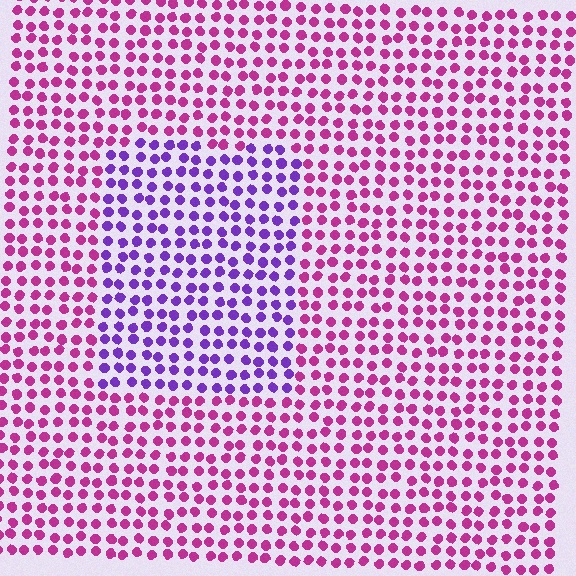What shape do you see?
I see a rectangle.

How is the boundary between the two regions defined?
The boundary is defined purely by a slight shift in hue (about 48 degrees). Spacing, size, and orientation are identical on both sides.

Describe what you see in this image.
The image is filled with small magenta elements in a uniform arrangement. A rectangle-shaped region is visible where the elements are tinted to a slightly different hue, forming a subtle color boundary.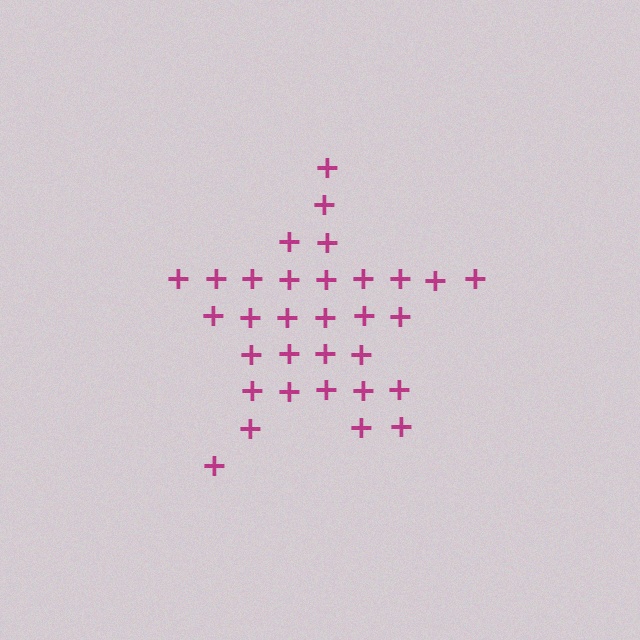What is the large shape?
The large shape is a star.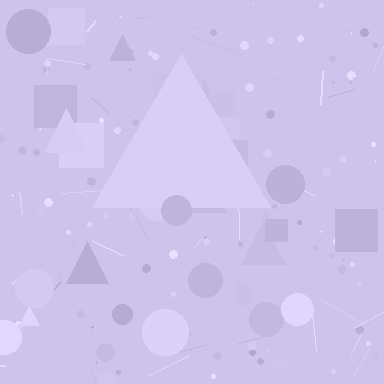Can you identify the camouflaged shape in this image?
The camouflaged shape is a triangle.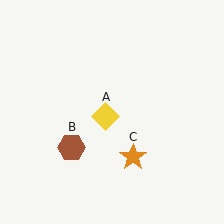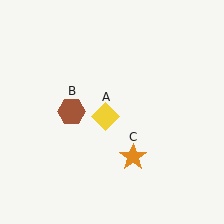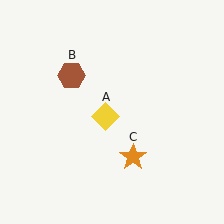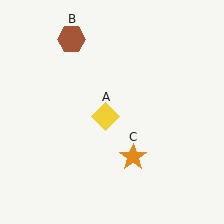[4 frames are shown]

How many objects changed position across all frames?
1 object changed position: brown hexagon (object B).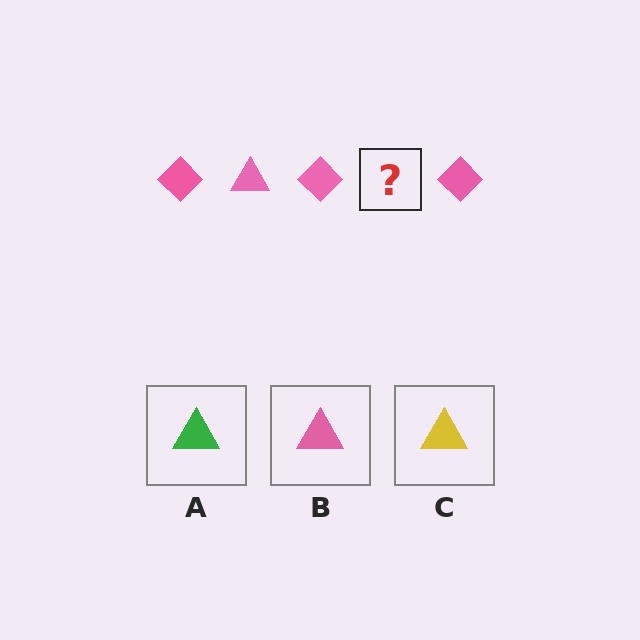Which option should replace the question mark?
Option B.